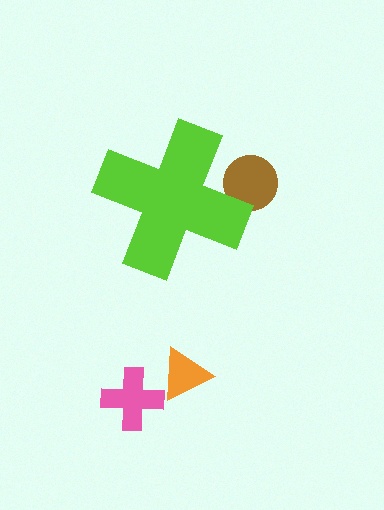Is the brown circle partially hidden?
Yes, the brown circle is partially hidden behind the lime cross.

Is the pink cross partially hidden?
No, the pink cross is fully visible.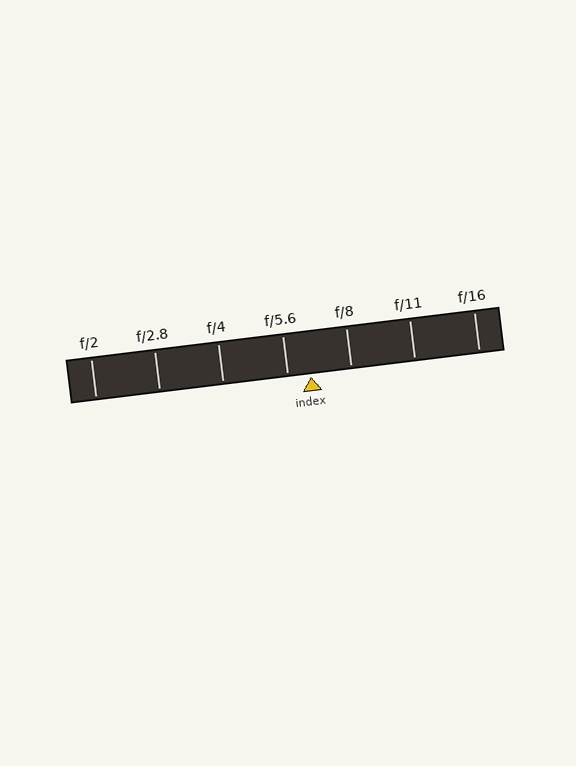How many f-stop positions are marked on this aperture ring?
There are 7 f-stop positions marked.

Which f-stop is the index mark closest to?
The index mark is closest to f/5.6.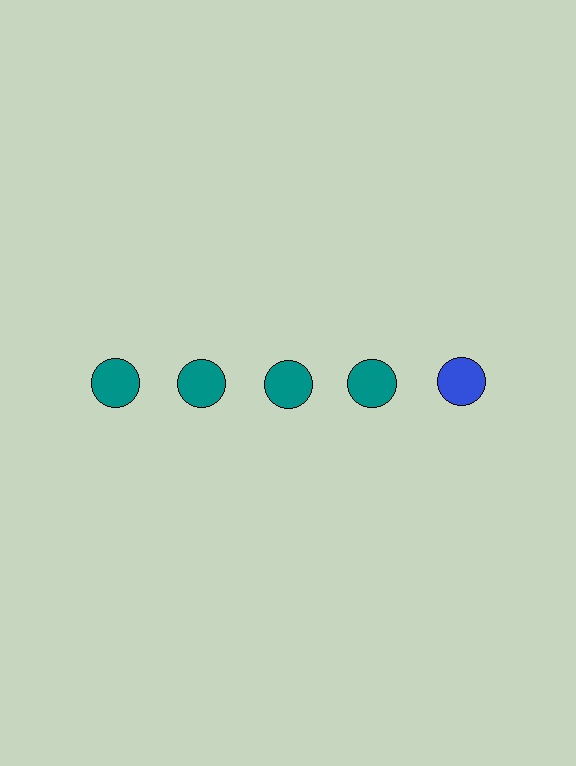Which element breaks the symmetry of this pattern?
The blue circle in the top row, rightmost column breaks the symmetry. All other shapes are teal circles.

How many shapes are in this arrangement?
There are 5 shapes arranged in a grid pattern.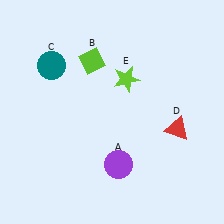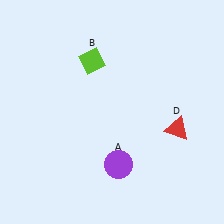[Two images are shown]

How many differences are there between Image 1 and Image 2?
There are 2 differences between the two images.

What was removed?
The teal circle (C), the lime star (E) were removed in Image 2.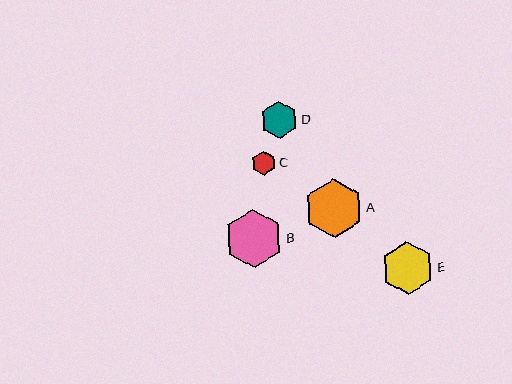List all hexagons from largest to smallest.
From largest to smallest: A, B, E, D, C.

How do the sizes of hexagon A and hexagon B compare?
Hexagon A and hexagon B are approximately the same size.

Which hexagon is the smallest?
Hexagon C is the smallest with a size of approximately 24 pixels.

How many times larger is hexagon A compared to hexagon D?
Hexagon A is approximately 1.6 times the size of hexagon D.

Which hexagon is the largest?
Hexagon A is the largest with a size of approximately 58 pixels.